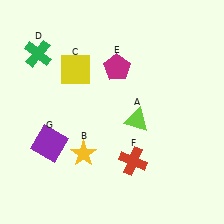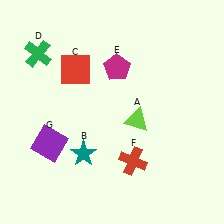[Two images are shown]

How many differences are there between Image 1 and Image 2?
There are 2 differences between the two images.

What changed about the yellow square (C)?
In Image 1, C is yellow. In Image 2, it changed to red.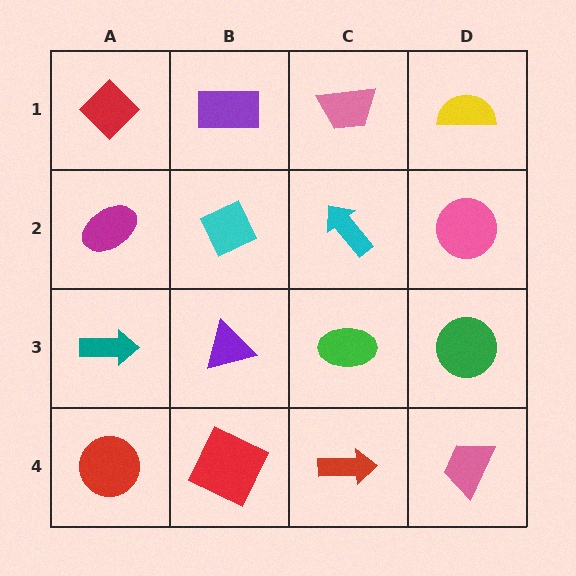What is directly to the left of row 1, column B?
A red diamond.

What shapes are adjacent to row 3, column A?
A magenta ellipse (row 2, column A), a red circle (row 4, column A), a purple triangle (row 3, column B).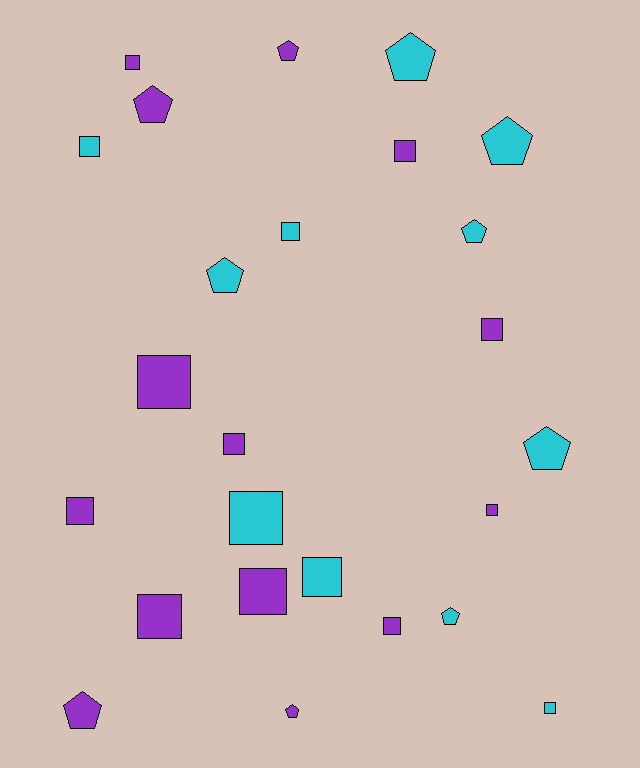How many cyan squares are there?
There are 5 cyan squares.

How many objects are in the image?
There are 25 objects.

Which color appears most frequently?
Purple, with 14 objects.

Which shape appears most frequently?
Square, with 15 objects.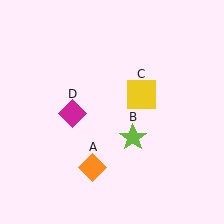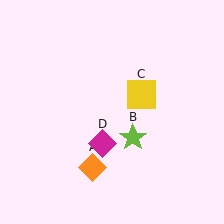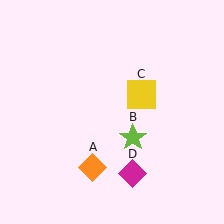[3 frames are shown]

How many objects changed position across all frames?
1 object changed position: magenta diamond (object D).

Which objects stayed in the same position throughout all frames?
Orange diamond (object A) and lime star (object B) and yellow square (object C) remained stationary.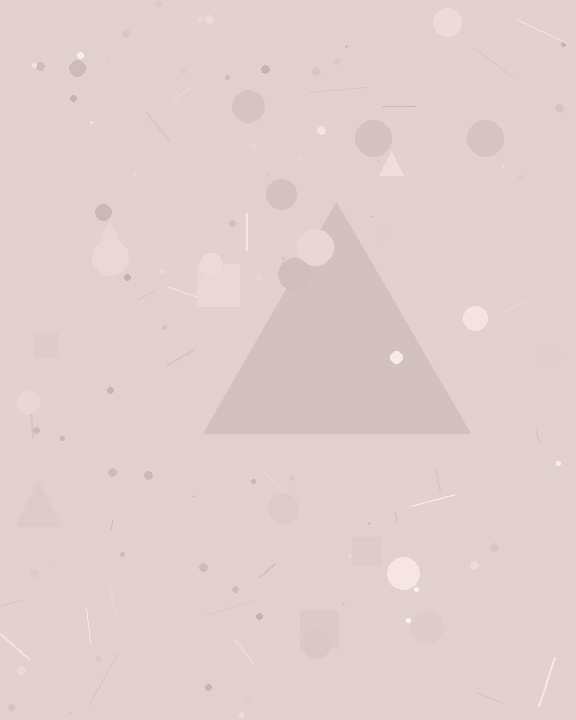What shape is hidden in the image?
A triangle is hidden in the image.